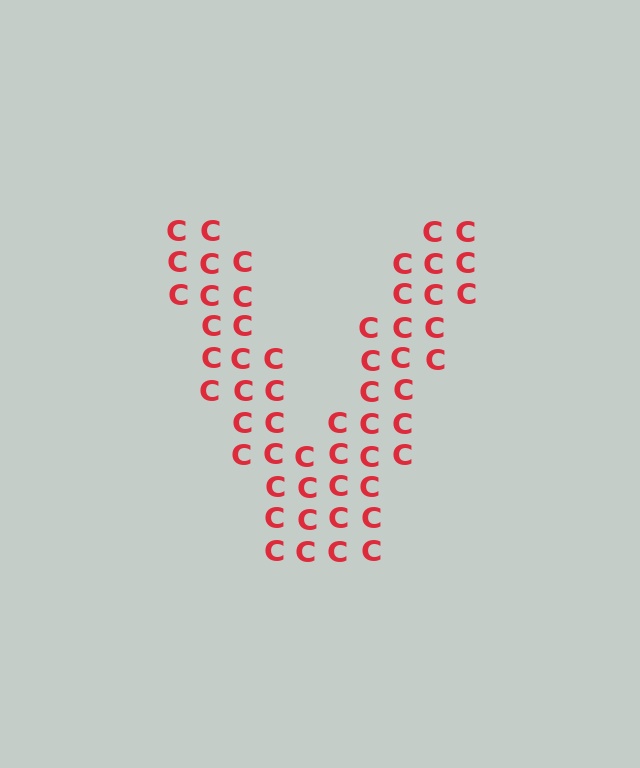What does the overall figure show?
The overall figure shows the letter V.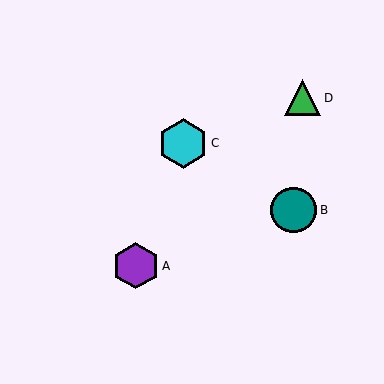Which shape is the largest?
The cyan hexagon (labeled C) is the largest.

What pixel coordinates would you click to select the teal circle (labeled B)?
Click at (294, 210) to select the teal circle B.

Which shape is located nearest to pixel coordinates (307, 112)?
The green triangle (labeled D) at (303, 98) is nearest to that location.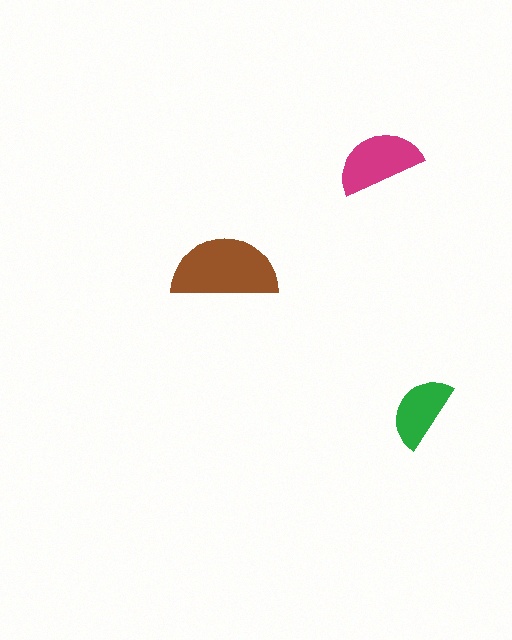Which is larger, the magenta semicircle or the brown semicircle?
The brown one.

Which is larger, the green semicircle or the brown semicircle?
The brown one.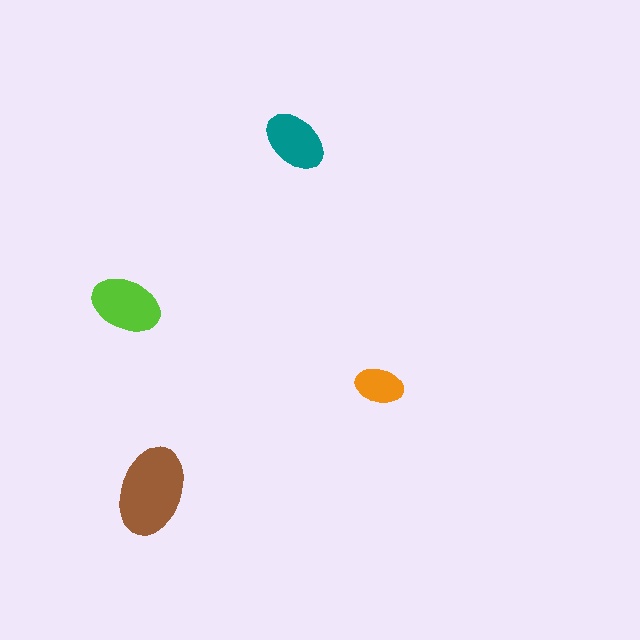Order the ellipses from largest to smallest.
the brown one, the lime one, the teal one, the orange one.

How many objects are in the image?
There are 4 objects in the image.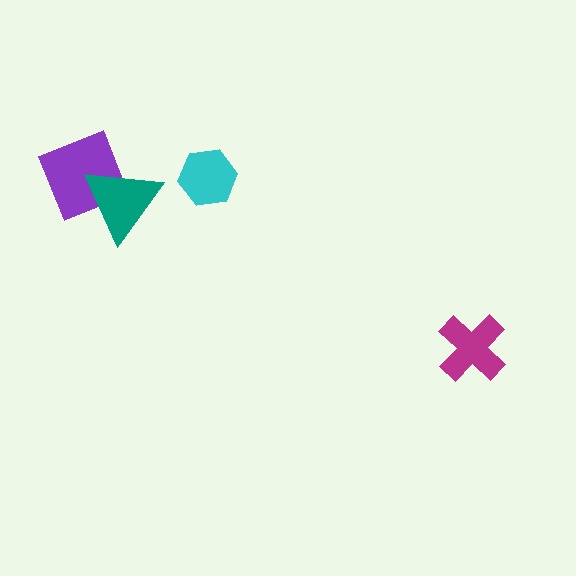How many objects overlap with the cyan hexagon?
0 objects overlap with the cyan hexagon.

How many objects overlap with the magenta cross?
0 objects overlap with the magenta cross.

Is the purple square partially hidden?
Yes, it is partially covered by another shape.